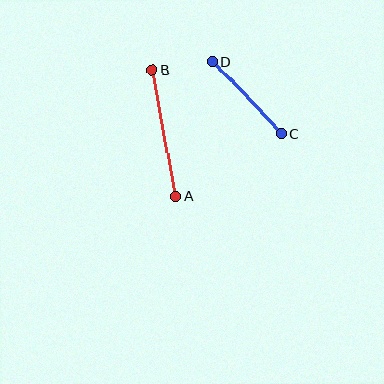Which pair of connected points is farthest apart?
Points A and B are farthest apart.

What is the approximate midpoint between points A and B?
The midpoint is at approximately (164, 133) pixels.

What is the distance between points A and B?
The distance is approximately 128 pixels.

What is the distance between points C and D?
The distance is approximately 100 pixels.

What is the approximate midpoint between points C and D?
The midpoint is at approximately (247, 98) pixels.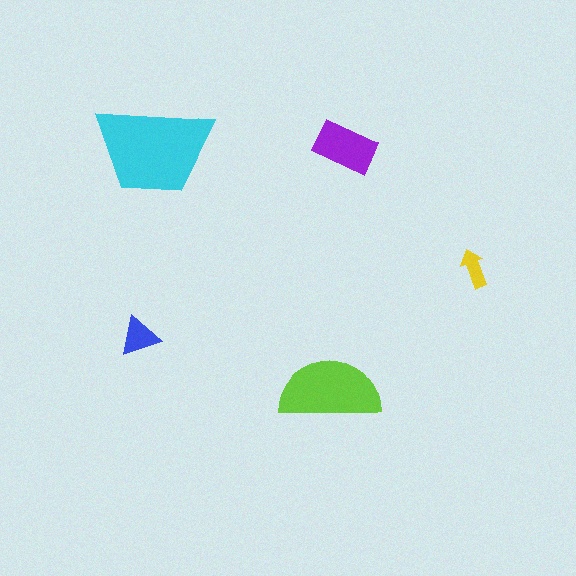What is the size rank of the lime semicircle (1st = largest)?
2nd.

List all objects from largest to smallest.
The cyan trapezoid, the lime semicircle, the purple rectangle, the blue triangle, the yellow arrow.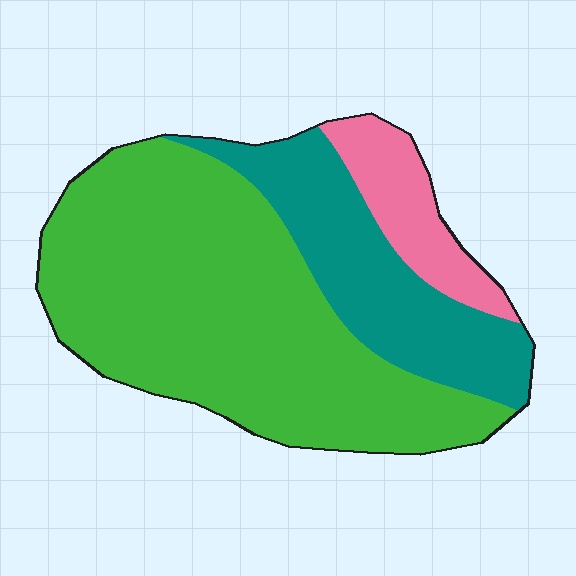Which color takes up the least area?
Pink, at roughly 10%.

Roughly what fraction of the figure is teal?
Teal covers around 25% of the figure.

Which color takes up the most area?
Green, at roughly 65%.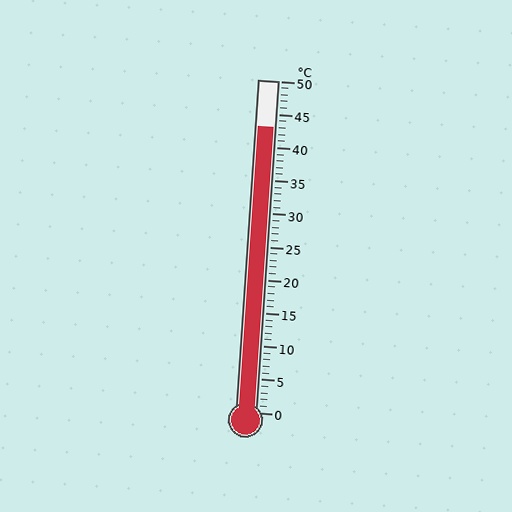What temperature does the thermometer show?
The thermometer shows approximately 43°C.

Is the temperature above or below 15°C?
The temperature is above 15°C.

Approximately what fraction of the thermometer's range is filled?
The thermometer is filled to approximately 85% of its range.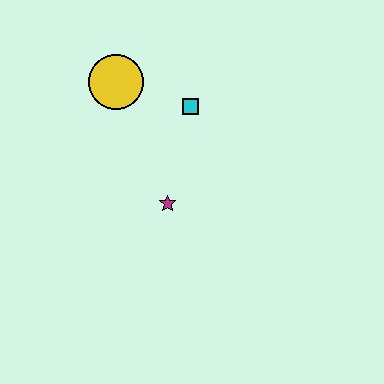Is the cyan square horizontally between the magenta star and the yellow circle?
No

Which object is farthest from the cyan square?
The magenta star is farthest from the cyan square.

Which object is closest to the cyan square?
The yellow circle is closest to the cyan square.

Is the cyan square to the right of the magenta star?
Yes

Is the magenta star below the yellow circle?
Yes